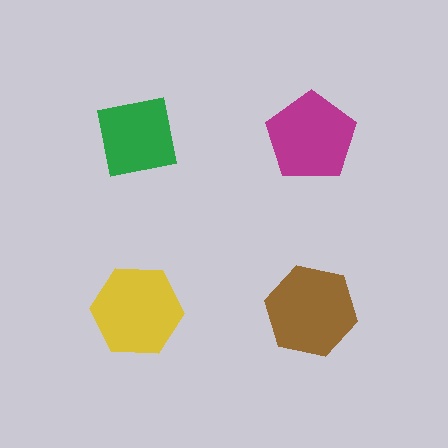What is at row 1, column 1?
A green square.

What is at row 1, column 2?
A magenta pentagon.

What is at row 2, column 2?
A brown hexagon.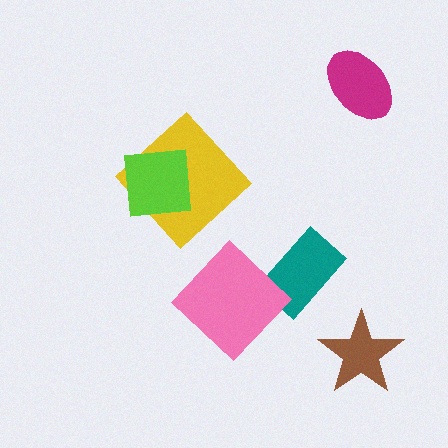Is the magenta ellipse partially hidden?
No, no other shape covers it.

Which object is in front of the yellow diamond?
The lime square is in front of the yellow diamond.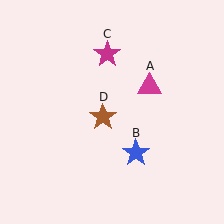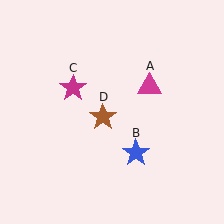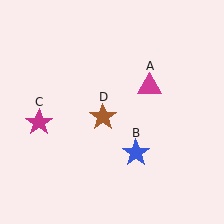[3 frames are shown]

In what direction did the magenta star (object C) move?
The magenta star (object C) moved down and to the left.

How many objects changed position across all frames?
1 object changed position: magenta star (object C).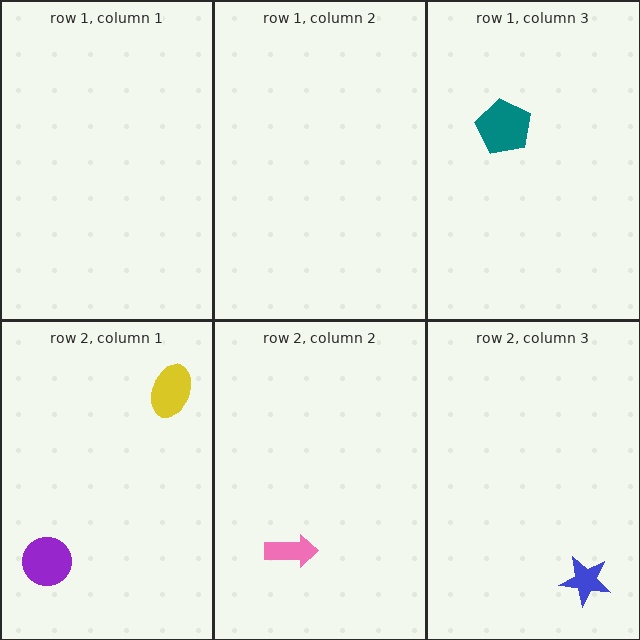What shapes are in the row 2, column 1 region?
The purple circle, the yellow ellipse.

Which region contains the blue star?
The row 2, column 3 region.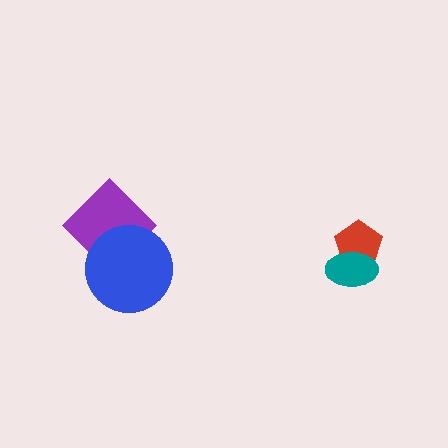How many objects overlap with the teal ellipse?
1 object overlaps with the teal ellipse.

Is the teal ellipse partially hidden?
No, no other shape covers it.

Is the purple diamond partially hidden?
Yes, it is partially covered by another shape.